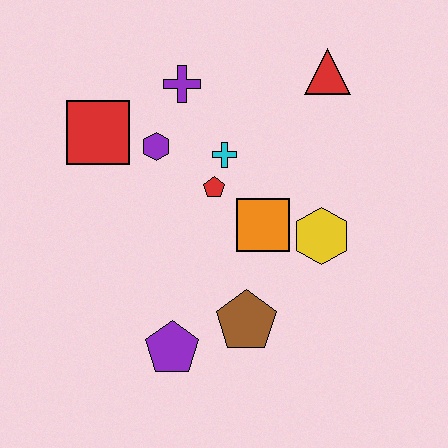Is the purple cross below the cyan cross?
No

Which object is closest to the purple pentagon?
The brown pentagon is closest to the purple pentagon.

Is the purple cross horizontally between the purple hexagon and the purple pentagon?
No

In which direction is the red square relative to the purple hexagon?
The red square is to the left of the purple hexagon.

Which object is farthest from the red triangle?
The purple pentagon is farthest from the red triangle.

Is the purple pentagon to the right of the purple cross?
No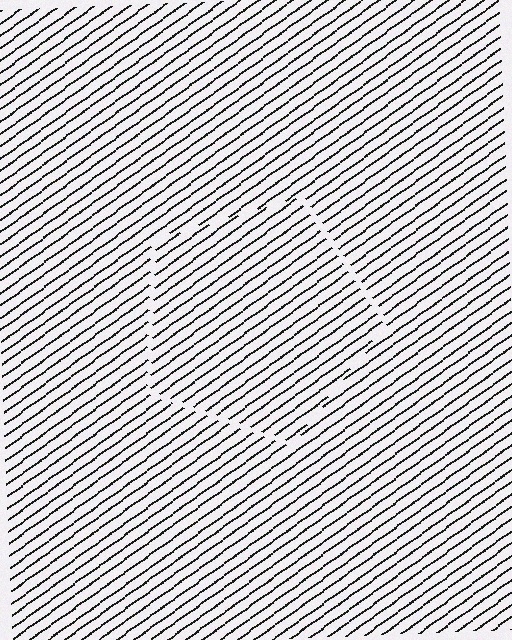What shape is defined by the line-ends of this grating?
An illusory pentagon. The interior of the shape contains the same grating, shifted by half a period — the contour is defined by the phase discontinuity where line-ends from the inner and outer gratings abut.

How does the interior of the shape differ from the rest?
The interior of the shape contains the same grating, shifted by half a period — the contour is defined by the phase discontinuity where line-ends from the inner and outer gratings abut.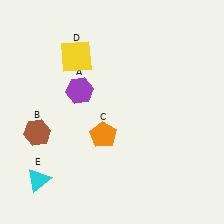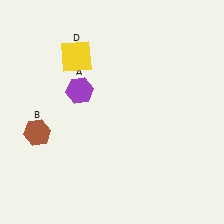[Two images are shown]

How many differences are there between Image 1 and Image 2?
There are 2 differences between the two images.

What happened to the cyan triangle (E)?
The cyan triangle (E) was removed in Image 2. It was in the bottom-left area of Image 1.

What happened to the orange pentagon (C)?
The orange pentagon (C) was removed in Image 2. It was in the bottom-left area of Image 1.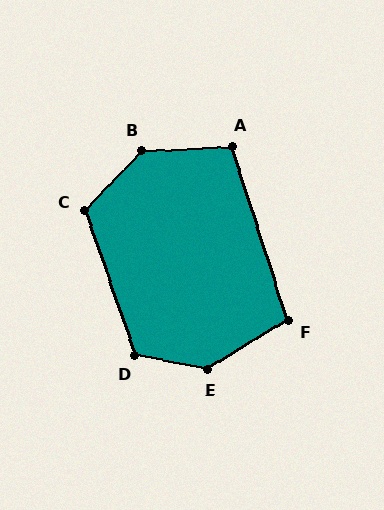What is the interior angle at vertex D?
Approximately 120 degrees (obtuse).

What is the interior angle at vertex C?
Approximately 118 degrees (obtuse).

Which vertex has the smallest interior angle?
F, at approximately 104 degrees.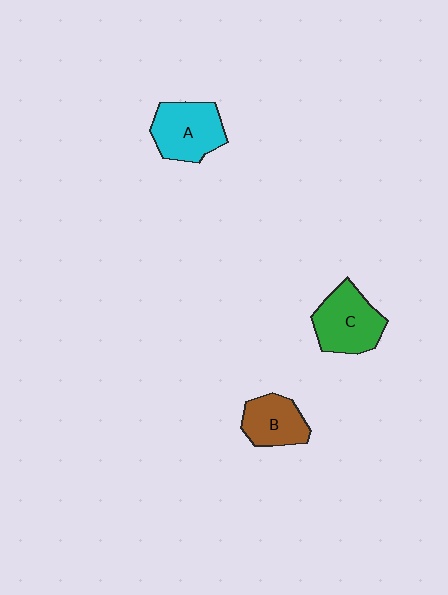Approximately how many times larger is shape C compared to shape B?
Approximately 1.3 times.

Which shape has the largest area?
Shape C (green).